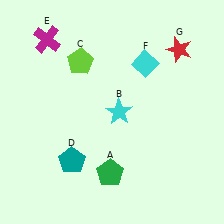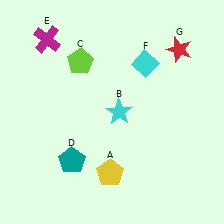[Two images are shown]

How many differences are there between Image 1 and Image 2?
There is 1 difference between the two images.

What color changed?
The pentagon (A) changed from green in Image 1 to yellow in Image 2.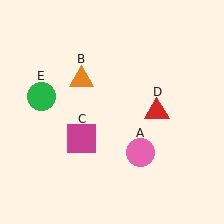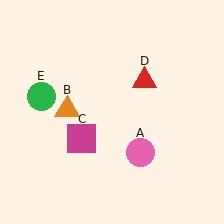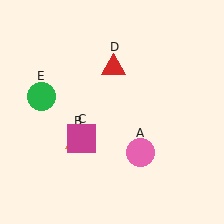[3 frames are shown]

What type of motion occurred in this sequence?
The orange triangle (object B), red triangle (object D) rotated counterclockwise around the center of the scene.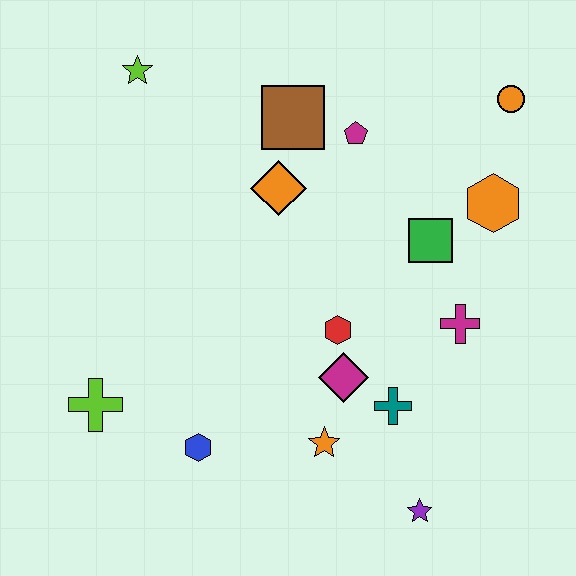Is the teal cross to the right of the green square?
No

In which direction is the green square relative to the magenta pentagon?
The green square is below the magenta pentagon.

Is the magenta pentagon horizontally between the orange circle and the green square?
No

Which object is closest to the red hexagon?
The magenta diamond is closest to the red hexagon.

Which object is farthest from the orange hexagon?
The lime cross is farthest from the orange hexagon.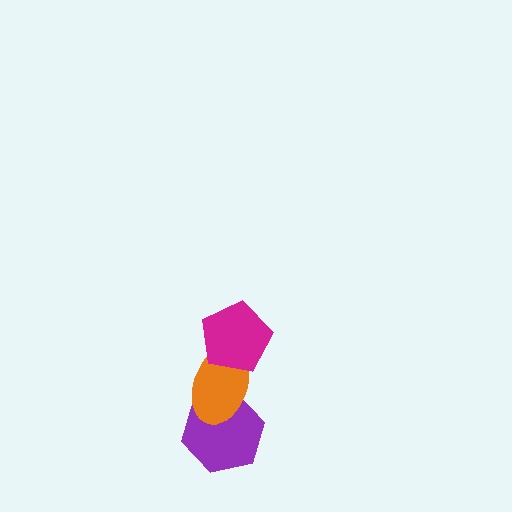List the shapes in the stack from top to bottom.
From top to bottom: the magenta pentagon, the orange ellipse, the purple hexagon.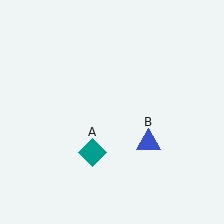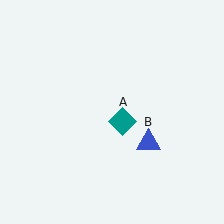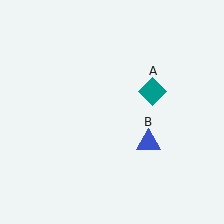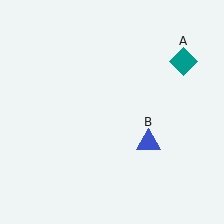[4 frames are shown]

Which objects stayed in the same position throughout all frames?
Blue triangle (object B) remained stationary.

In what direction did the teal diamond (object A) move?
The teal diamond (object A) moved up and to the right.